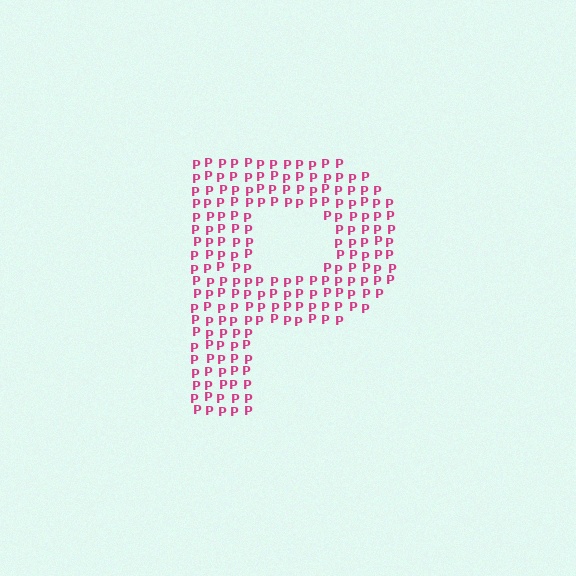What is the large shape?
The large shape is the letter P.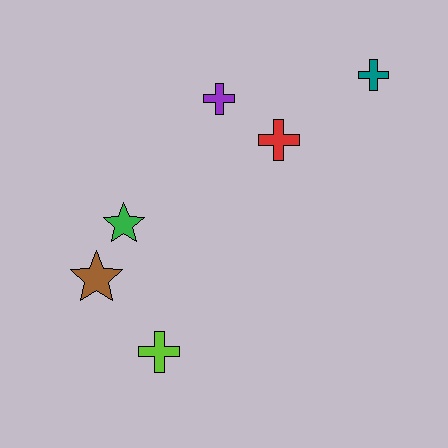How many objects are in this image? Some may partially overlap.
There are 6 objects.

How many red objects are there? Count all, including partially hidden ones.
There is 1 red object.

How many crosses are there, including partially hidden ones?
There are 4 crosses.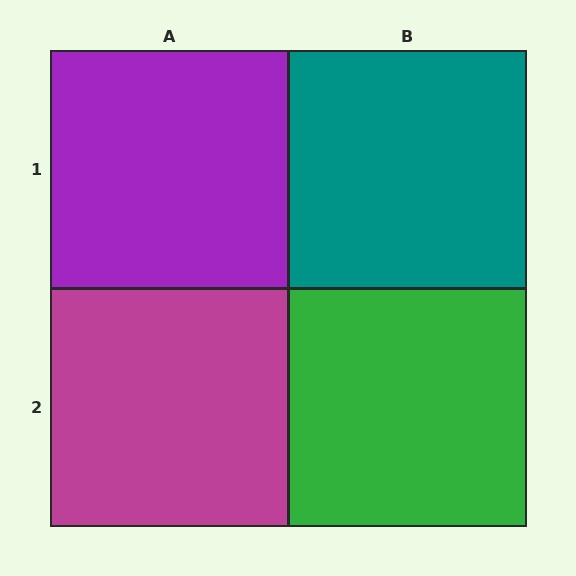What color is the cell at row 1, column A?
Purple.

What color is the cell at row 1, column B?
Teal.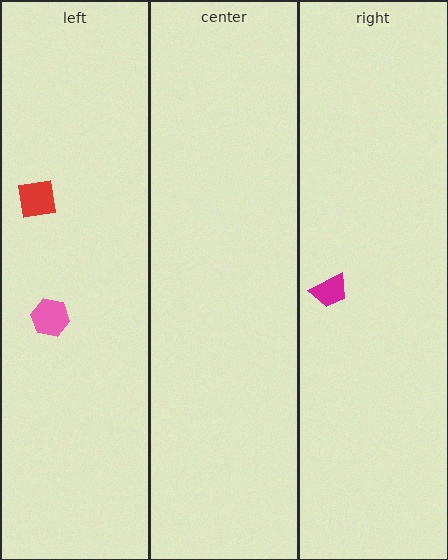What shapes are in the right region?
The magenta trapezoid.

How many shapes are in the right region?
1.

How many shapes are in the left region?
2.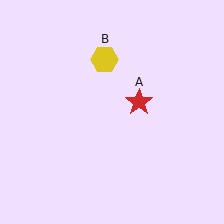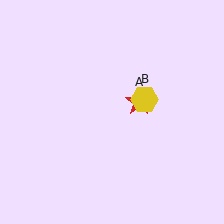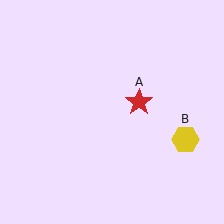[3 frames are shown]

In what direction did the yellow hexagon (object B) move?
The yellow hexagon (object B) moved down and to the right.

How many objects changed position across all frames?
1 object changed position: yellow hexagon (object B).